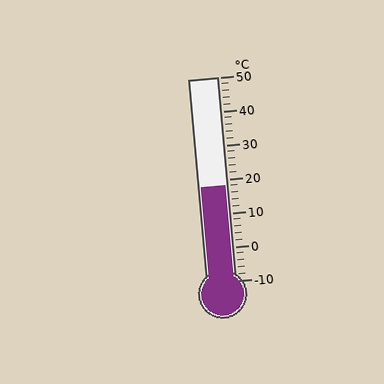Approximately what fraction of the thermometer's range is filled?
The thermometer is filled to approximately 45% of its range.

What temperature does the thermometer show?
The thermometer shows approximately 18°C.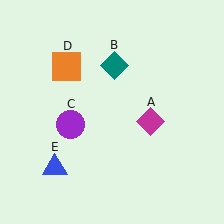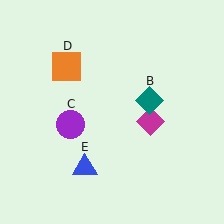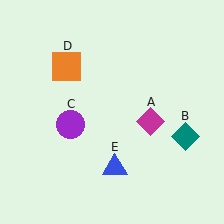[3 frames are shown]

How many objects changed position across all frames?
2 objects changed position: teal diamond (object B), blue triangle (object E).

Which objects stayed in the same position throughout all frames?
Magenta diamond (object A) and purple circle (object C) and orange square (object D) remained stationary.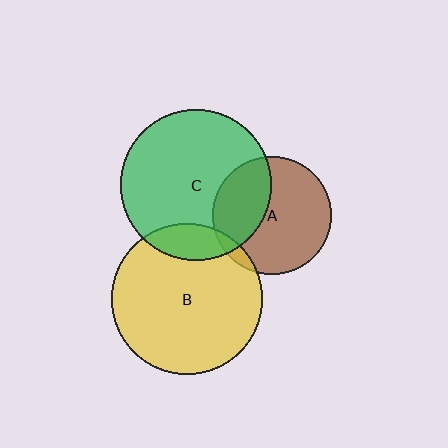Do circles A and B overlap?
Yes.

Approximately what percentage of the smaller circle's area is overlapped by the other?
Approximately 5%.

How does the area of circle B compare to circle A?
Approximately 1.6 times.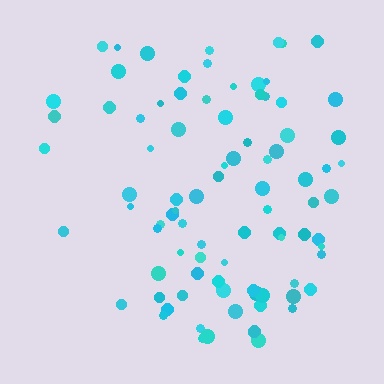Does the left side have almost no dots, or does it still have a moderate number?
Still a moderate number, just noticeably fewer than the right.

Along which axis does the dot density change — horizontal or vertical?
Horizontal.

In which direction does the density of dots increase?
From left to right, with the right side densest.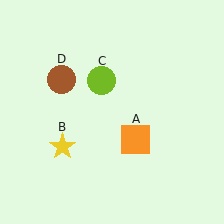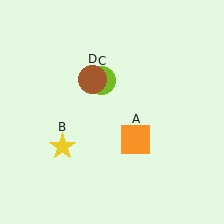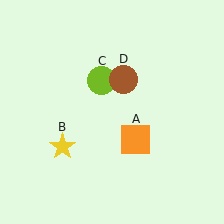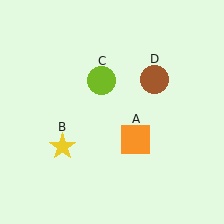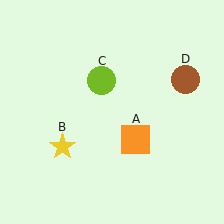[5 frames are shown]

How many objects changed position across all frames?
1 object changed position: brown circle (object D).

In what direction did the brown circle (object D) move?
The brown circle (object D) moved right.